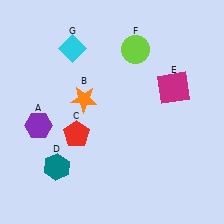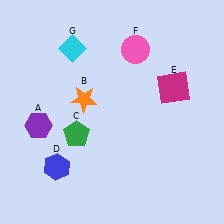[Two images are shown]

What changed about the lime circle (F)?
In Image 1, F is lime. In Image 2, it changed to pink.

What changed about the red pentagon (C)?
In Image 1, C is red. In Image 2, it changed to green.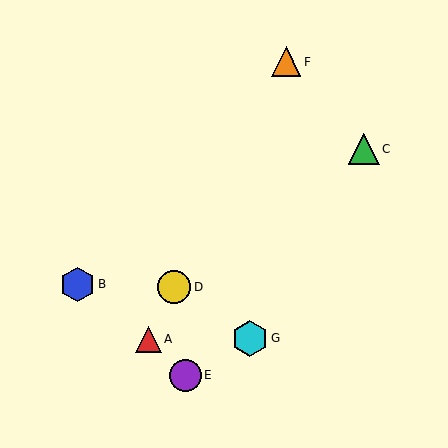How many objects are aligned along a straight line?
3 objects (A, D, F) are aligned along a straight line.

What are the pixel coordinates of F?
Object F is at (286, 62).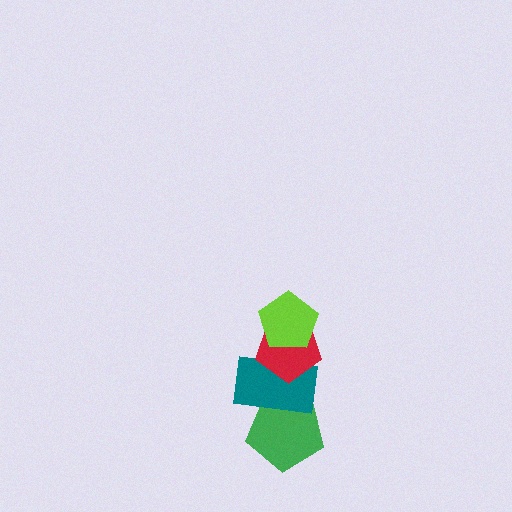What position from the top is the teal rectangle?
The teal rectangle is 3rd from the top.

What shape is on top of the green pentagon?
The teal rectangle is on top of the green pentagon.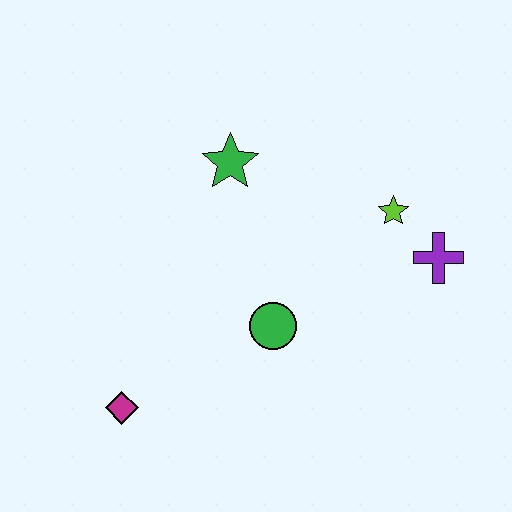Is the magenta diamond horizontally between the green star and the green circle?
No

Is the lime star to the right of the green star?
Yes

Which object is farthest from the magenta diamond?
The purple cross is farthest from the magenta diamond.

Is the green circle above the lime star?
No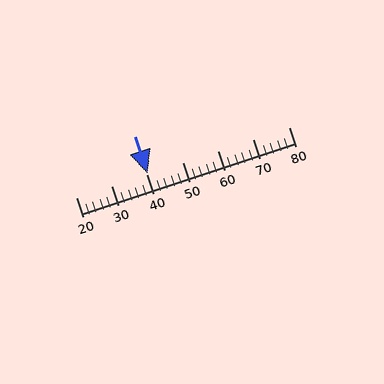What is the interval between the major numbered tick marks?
The major tick marks are spaced 10 units apart.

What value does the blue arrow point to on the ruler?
The blue arrow points to approximately 40.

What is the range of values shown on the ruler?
The ruler shows values from 20 to 80.